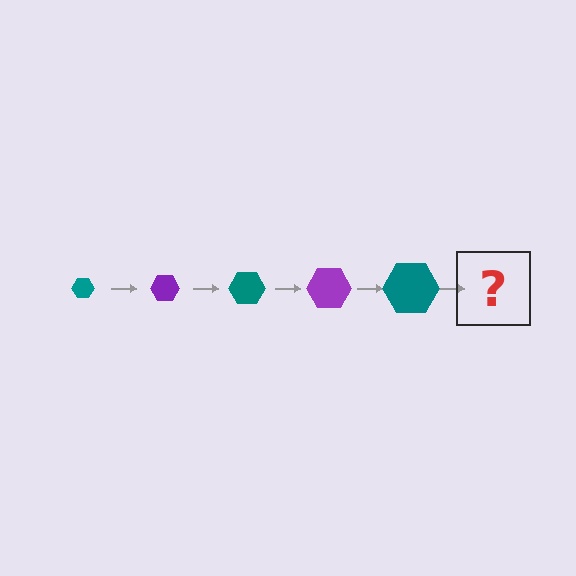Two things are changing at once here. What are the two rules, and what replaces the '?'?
The two rules are that the hexagon grows larger each step and the color cycles through teal and purple. The '?' should be a purple hexagon, larger than the previous one.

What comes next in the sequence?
The next element should be a purple hexagon, larger than the previous one.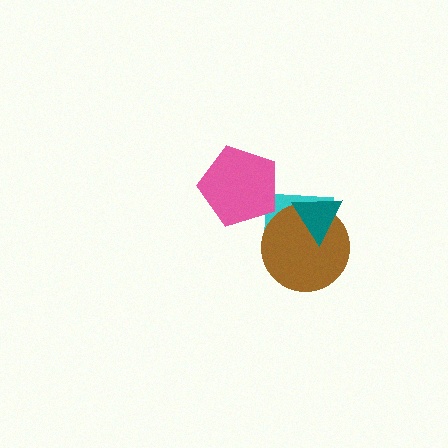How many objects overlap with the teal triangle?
2 objects overlap with the teal triangle.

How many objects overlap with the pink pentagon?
1 object overlaps with the pink pentagon.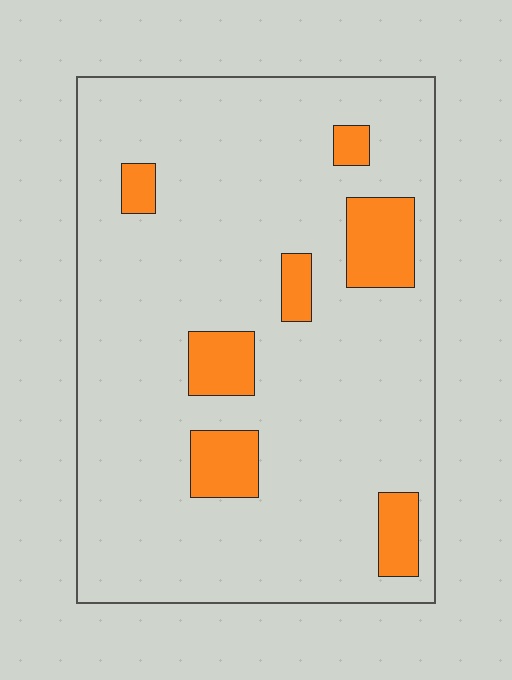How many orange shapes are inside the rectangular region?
7.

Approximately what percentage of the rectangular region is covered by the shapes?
Approximately 15%.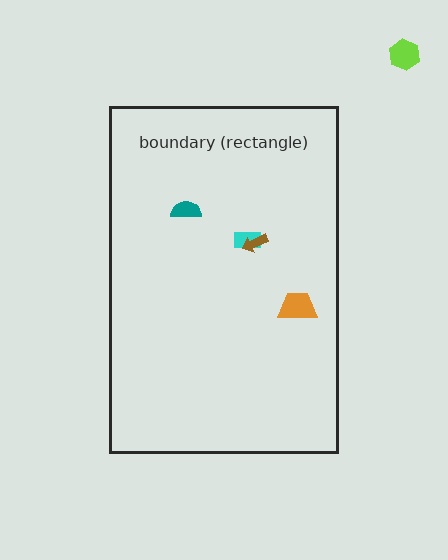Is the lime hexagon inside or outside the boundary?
Outside.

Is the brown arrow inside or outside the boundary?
Inside.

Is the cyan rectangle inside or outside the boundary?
Inside.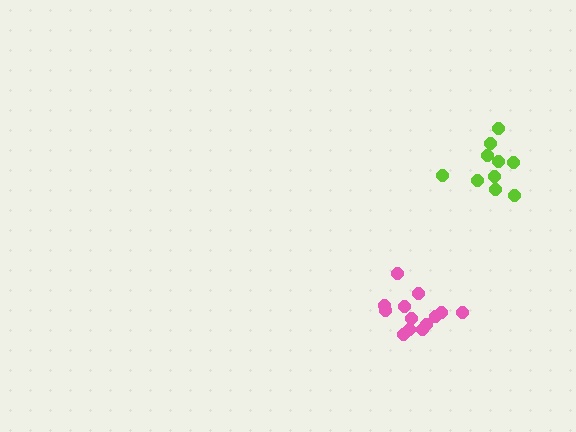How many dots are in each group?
Group 1: 13 dots, Group 2: 10 dots (23 total).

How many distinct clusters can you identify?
There are 2 distinct clusters.